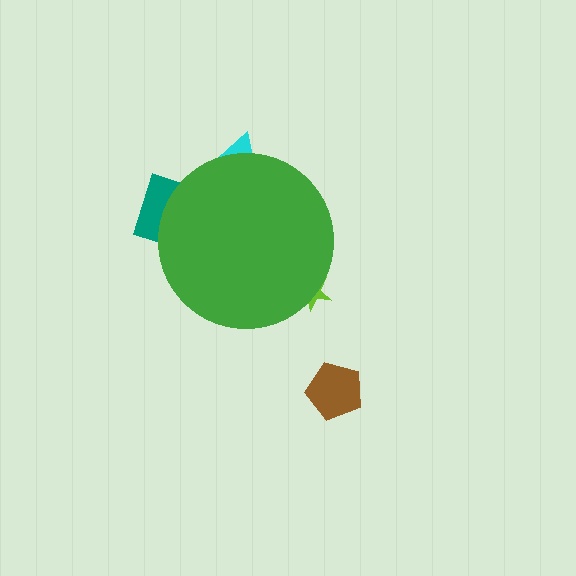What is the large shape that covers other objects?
A green circle.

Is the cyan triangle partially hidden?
Yes, the cyan triangle is partially hidden behind the green circle.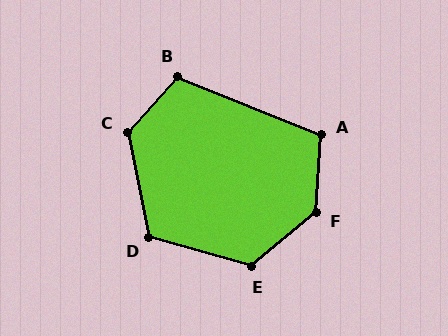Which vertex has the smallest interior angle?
A, at approximately 109 degrees.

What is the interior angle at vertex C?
Approximately 127 degrees (obtuse).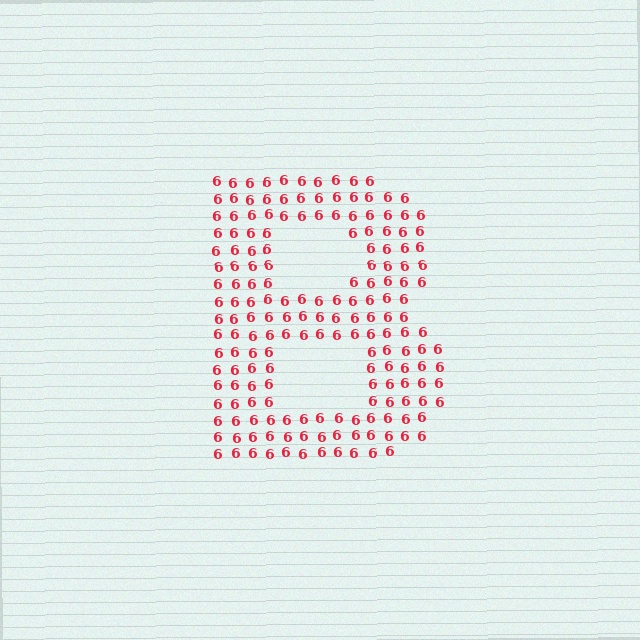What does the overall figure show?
The overall figure shows the letter B.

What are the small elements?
The small elements are digit 6's.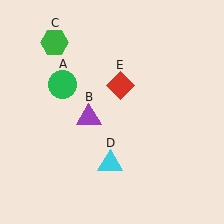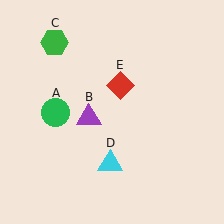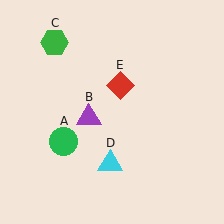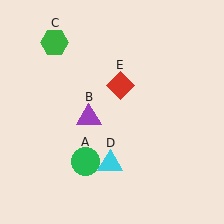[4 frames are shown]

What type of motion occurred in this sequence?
The green circle (object A) rotated counterclockwise around the center of the scene.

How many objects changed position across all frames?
1 object changed position: green circle (object A).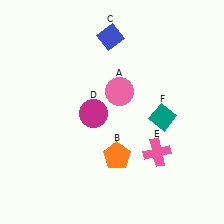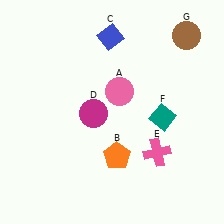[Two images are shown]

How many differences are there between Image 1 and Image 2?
There is 1 difference between the two images.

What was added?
A brown circle (G) was added in Image 2.